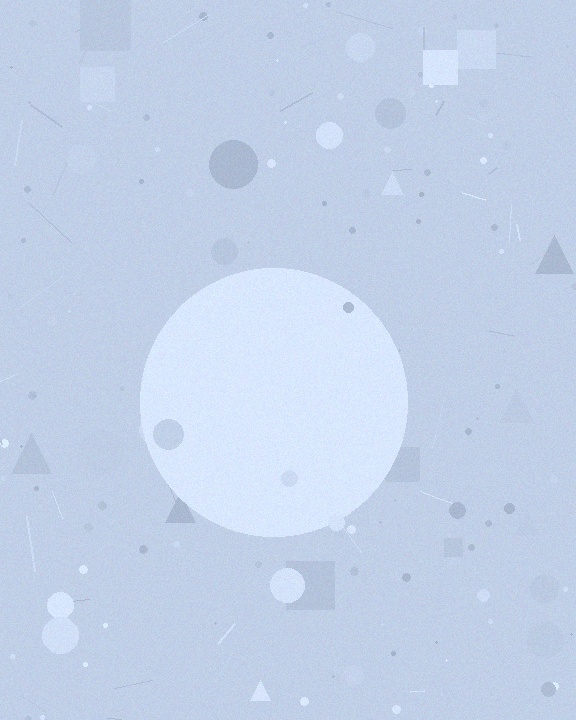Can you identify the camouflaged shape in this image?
The camouflaged shape is a circle.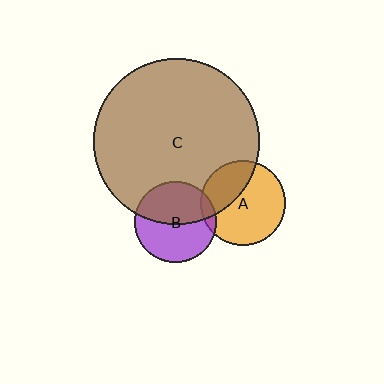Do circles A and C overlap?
Yes.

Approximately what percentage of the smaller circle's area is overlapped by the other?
Approximately 35%.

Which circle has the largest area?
Circle C (brown).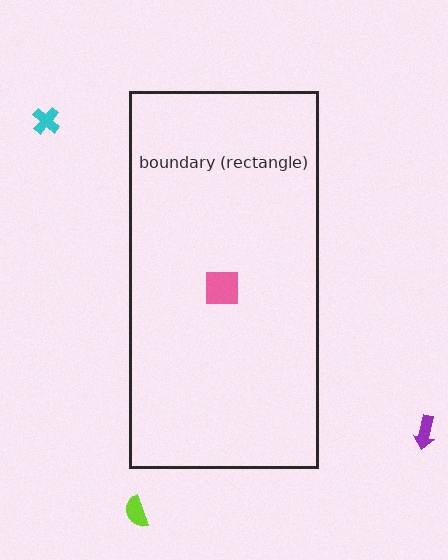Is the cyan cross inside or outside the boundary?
Outside.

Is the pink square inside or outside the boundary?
Inside.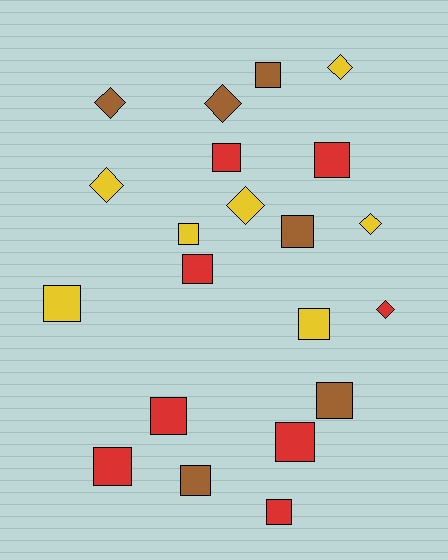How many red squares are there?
There are 7 red squares.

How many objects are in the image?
There are 21 objects.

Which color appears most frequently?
Red, with 8 objects.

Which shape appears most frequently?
Square, with 14 objects.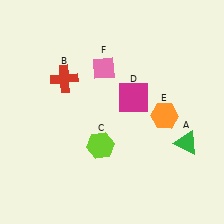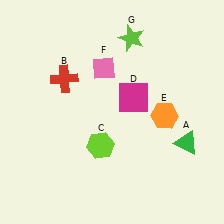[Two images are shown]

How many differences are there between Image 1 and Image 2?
There is 1 difference between the two images.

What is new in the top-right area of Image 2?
A lime star (G) was added in the top-right area of Image 2.